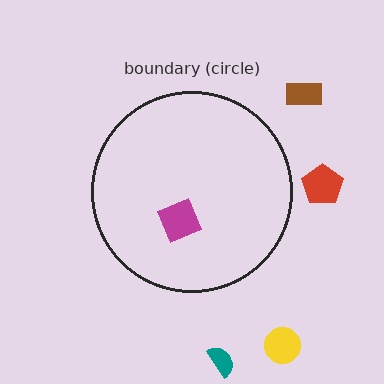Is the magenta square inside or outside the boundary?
Inside.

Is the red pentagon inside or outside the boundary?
Outside.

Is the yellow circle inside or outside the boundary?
Outside.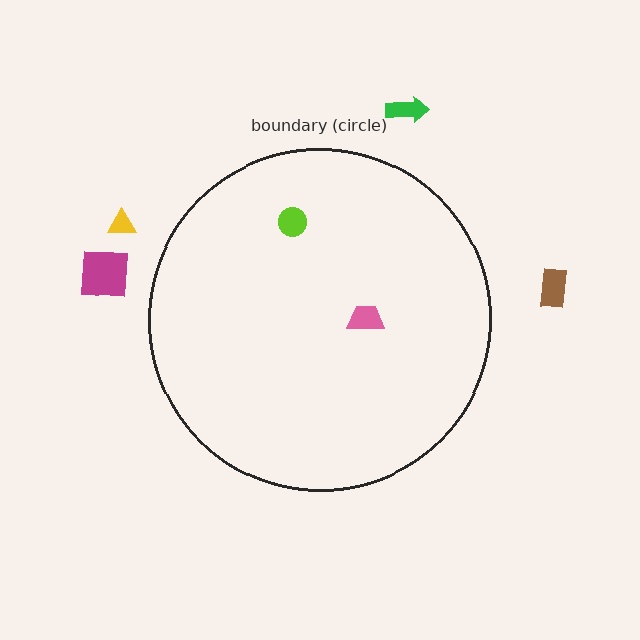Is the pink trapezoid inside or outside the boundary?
Inside.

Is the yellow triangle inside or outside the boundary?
Outside.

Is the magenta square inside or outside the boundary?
Outside.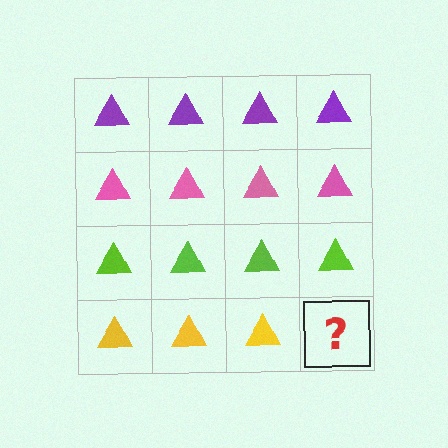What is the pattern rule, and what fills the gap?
The rule is that each row has a consistent color. The gap should be filled with a yellow triangle.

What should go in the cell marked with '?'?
The missing cell should contain a yellow triangle.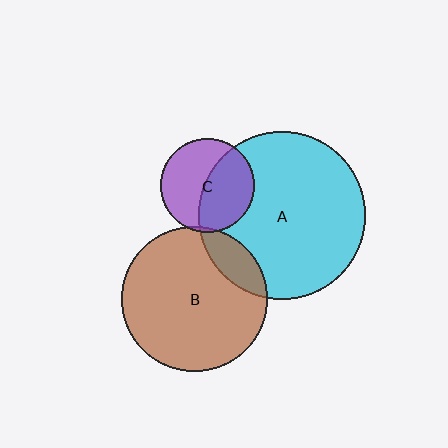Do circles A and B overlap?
Yes.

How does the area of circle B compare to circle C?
Approximately 2.4 times.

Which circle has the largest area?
Circle A (cyan).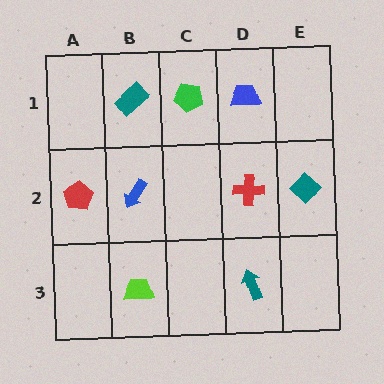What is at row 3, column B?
A lime trapezoid.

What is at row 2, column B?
A blue arrow.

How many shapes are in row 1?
3 shapes.